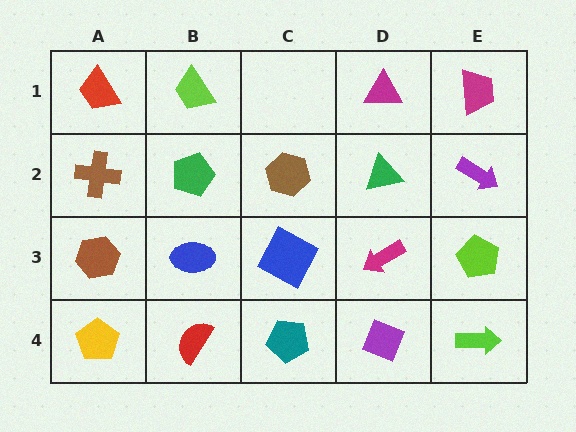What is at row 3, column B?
A blue ellipse.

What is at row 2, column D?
A green triangle.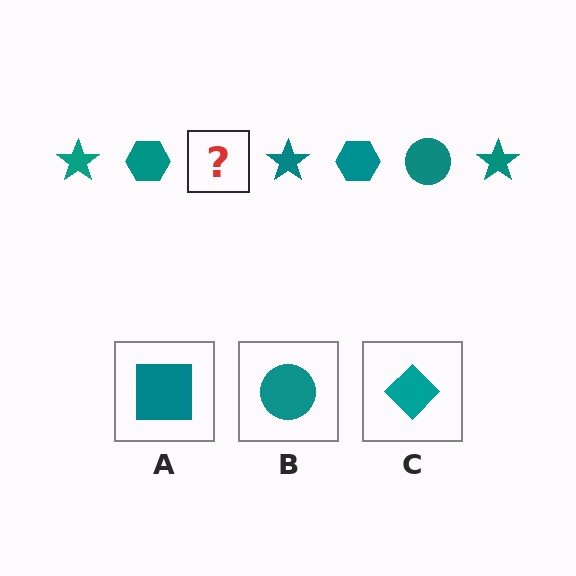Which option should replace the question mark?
Option B.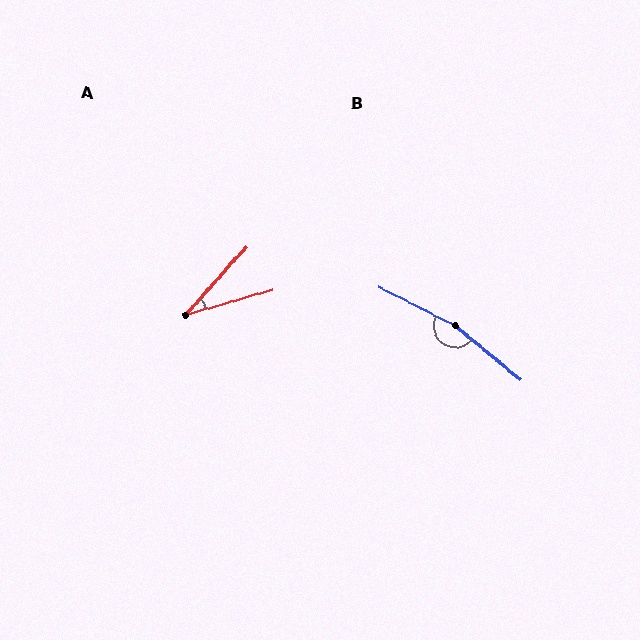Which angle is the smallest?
A, at approximately 32 degrees.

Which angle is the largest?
B, at approximately 167 degrees.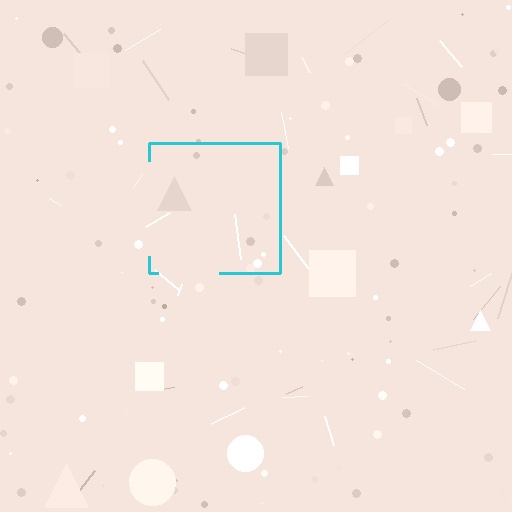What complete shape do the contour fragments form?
The contour fragments form a square.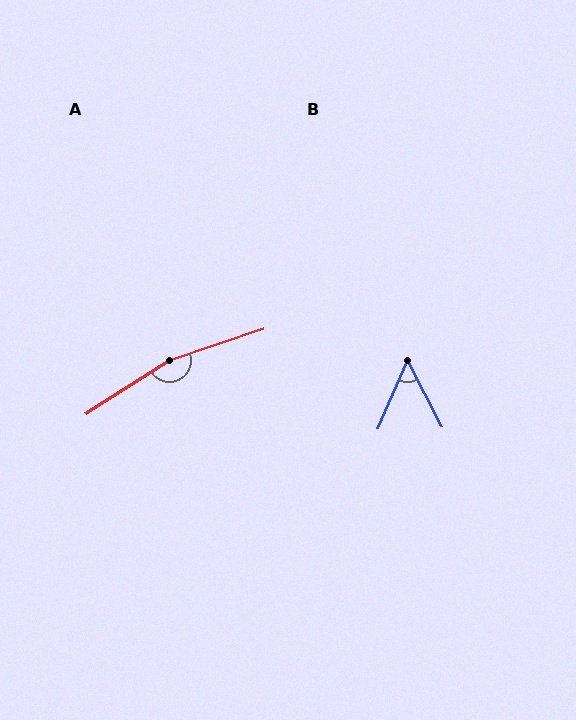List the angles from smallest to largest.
B (50°), A (165°).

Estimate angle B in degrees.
Approximately 50 degrees.